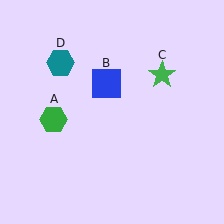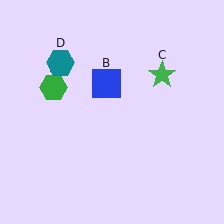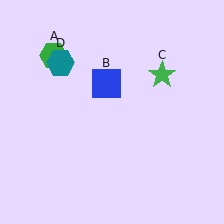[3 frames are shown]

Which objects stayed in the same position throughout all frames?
Blue square (object B) and green star (object C) and teal hexagon (object D) remained stationary.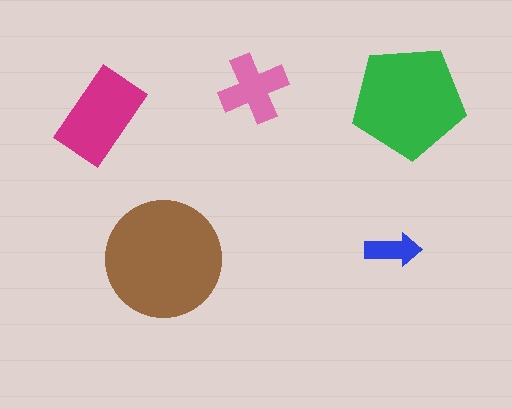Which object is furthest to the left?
The magenta rectangle is leftmost.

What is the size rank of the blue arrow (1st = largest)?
5th.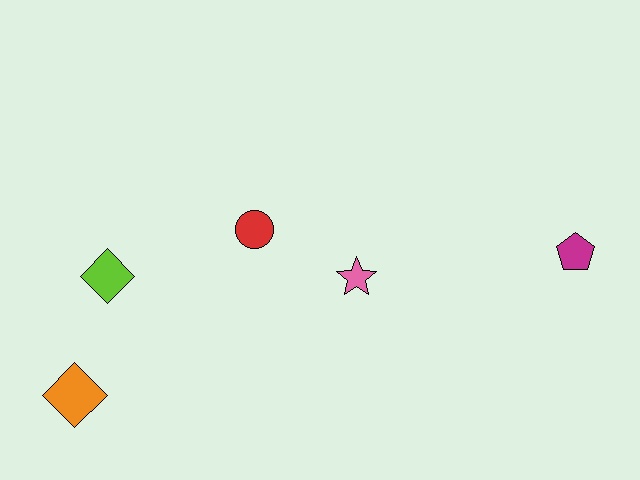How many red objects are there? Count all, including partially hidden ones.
There is 1 red object.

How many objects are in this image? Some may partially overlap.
There are 5 objects.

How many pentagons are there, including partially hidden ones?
There is 1 pentagon.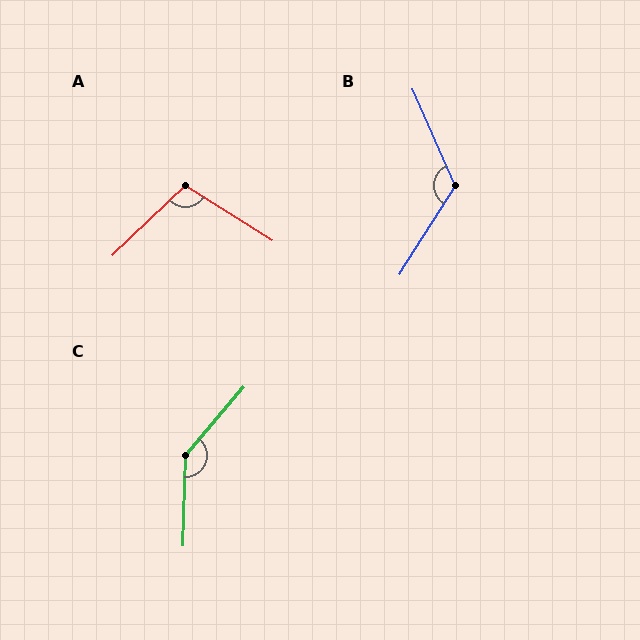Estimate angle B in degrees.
Approximately 124 degrees.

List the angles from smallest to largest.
A (104°), B (124°), C (141°).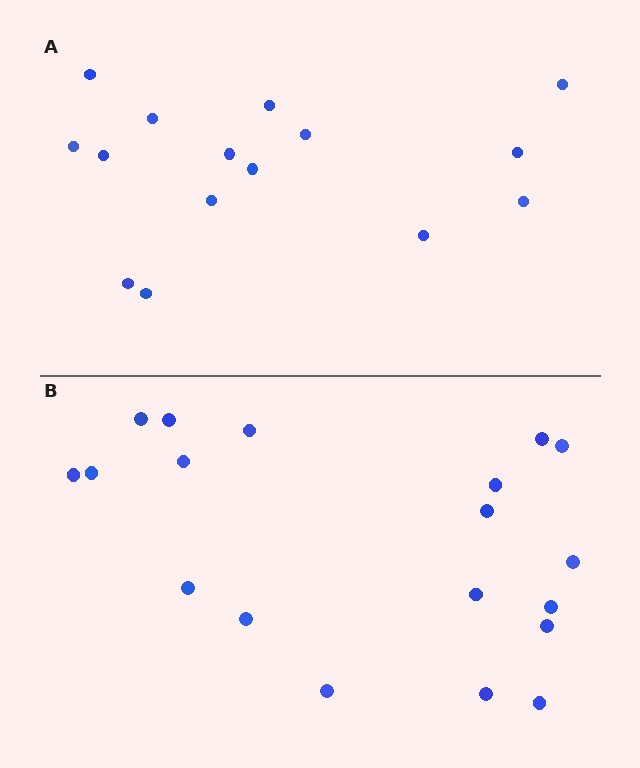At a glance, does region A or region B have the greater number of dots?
Region B (the bottom region) has more dots.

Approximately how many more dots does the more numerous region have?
Region B has about 4 more dots than region A.